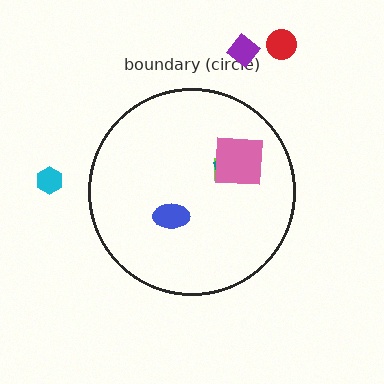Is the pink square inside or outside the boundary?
Inside.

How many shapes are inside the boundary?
4 inside, 3 outside.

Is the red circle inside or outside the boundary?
Outside.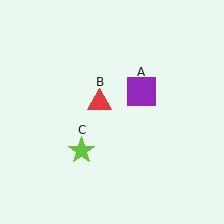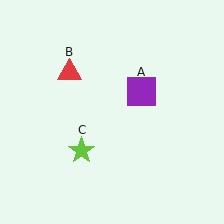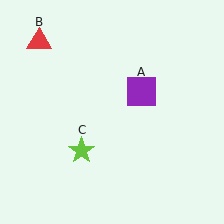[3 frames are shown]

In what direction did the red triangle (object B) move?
The red triangle (object B) moved up and to the left.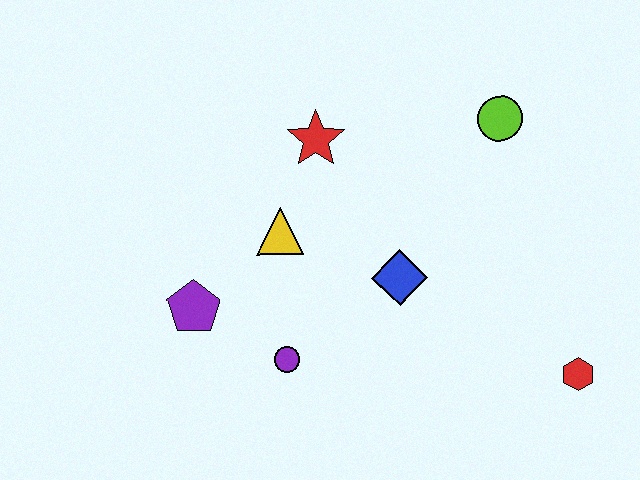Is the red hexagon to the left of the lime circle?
No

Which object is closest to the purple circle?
The purple pentagon is closest to the purple circle.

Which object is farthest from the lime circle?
The purple pentagon is farthest from the lime circle.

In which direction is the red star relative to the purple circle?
The red star is above the purple circle.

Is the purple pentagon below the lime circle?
Yes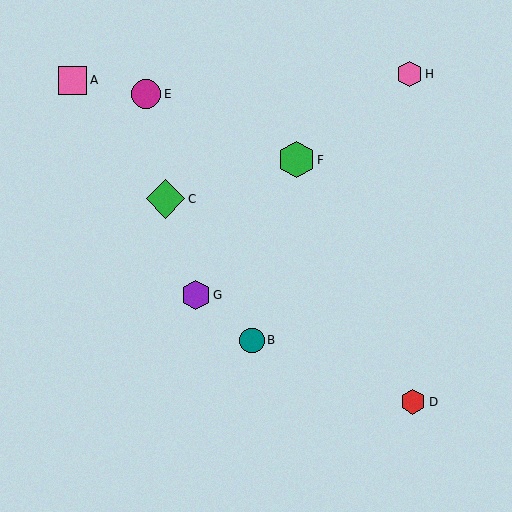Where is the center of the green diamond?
The center of the green diamond is at (166, 199).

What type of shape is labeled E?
Shape E is a magenta circle.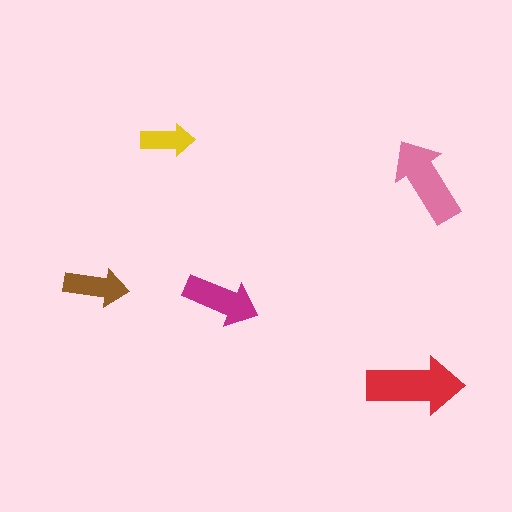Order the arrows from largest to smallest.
the red one, the pink one, the magenta one, the brown one, the yellow one.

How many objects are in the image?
There are 5 objects in the image.